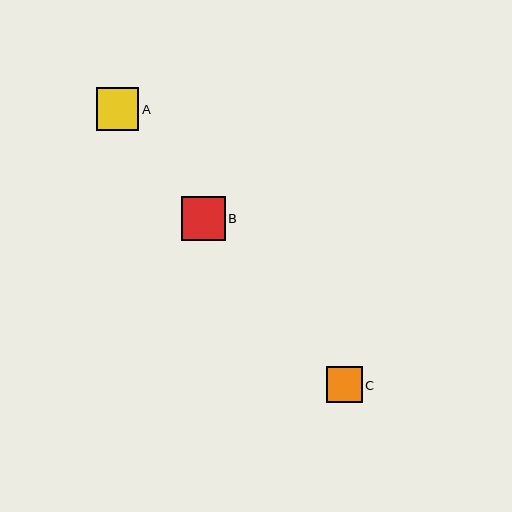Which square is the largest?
Square B is the largest with a size of approximately 44 pixels.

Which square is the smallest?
Square C is the smallest with a size of approximately 36 pixels.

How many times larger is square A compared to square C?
Square A is approximately 1.2 times the size of square C.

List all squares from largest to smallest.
From largest to smallest: B, A, C.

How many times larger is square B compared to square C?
Square B is approximately 1.2 times the size of square C.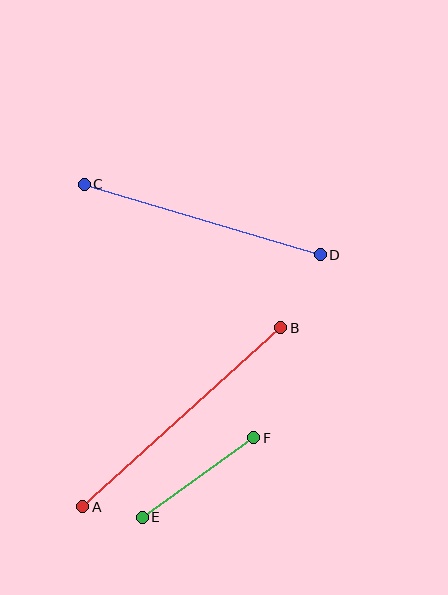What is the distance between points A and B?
The distance is approximately 267 pixels.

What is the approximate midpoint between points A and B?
The midpoint is at approximately (182, 417) pixels.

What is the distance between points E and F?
The distance is approximately 137 pixels.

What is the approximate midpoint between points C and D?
The midpoint is at approximately (202, 219) pixels.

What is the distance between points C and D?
The distance is approximately 246 pixels.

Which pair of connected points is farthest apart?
Points A and B are farthest apart.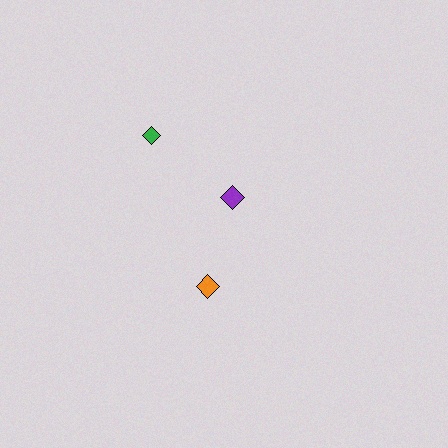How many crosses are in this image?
There are no crosses.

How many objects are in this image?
There are 3 objects.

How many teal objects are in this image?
There are no teal objects.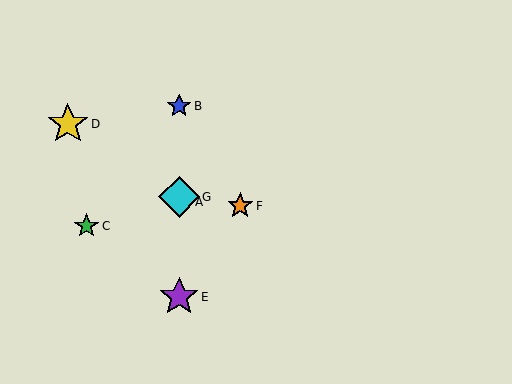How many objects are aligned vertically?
4 objects (A, B, E, G) are aligned vertically.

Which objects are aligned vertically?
Objects A, B, E, G are aligned vertically.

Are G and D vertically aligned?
No, G is at x≈179 and D is at x≈68.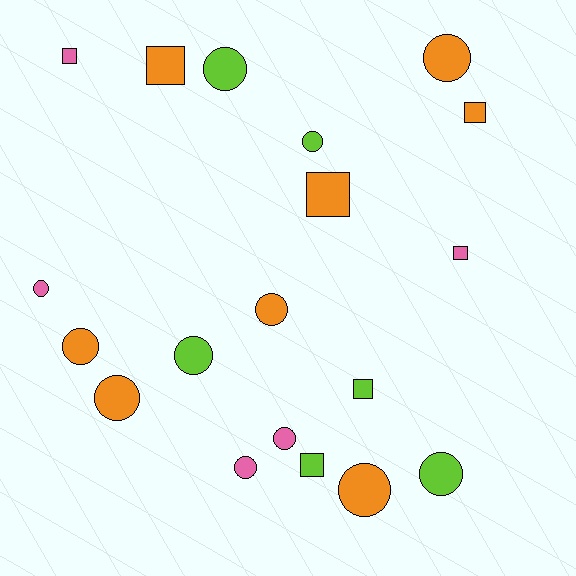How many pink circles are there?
There are 3 pink circles.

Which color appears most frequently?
Orange, with 8 objects.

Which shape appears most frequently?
Circle, with 12 objects.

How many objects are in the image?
There are 19 objects.